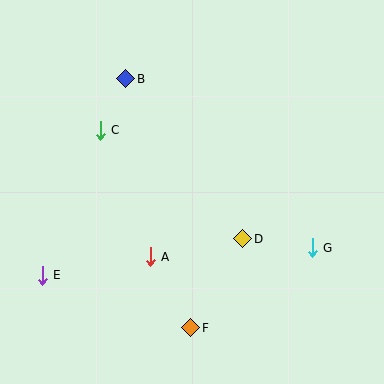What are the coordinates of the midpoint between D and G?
The midpoint between D and G is at (277, 243).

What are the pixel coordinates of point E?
Point E is at (42, 275).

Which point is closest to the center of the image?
Point D at (243, 239) is closest to the center.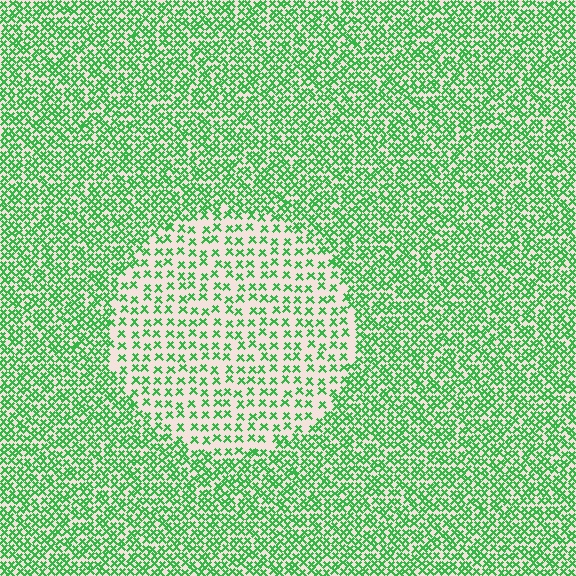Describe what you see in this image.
The image contains small green elements arranged at two different densities. A circle-shaped region is visible where the elements are less densely packed than the surrounding area.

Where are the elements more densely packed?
The elements are more densely packed outside the circle boundary.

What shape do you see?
I see a circle.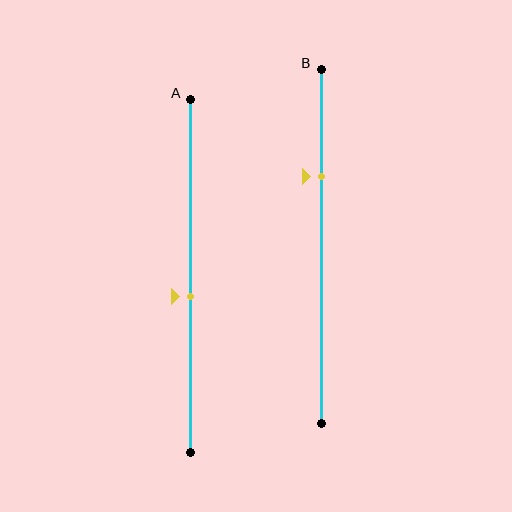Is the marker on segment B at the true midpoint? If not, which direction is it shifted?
No, the marker on segment B is shifted upward by about 20% of the segment length.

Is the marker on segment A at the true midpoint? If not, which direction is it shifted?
No, the marker on segment A is shifted downward by about 6% of the segment length.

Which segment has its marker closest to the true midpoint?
Segment A has its marker closest to the true midpoint.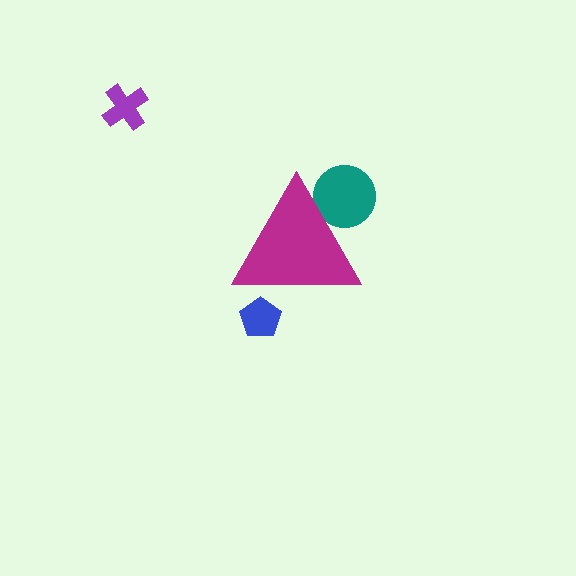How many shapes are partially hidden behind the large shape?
2 shapes are partially hidden.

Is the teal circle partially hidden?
Yes, the teal circle is partially hidden behind the magenta triangle.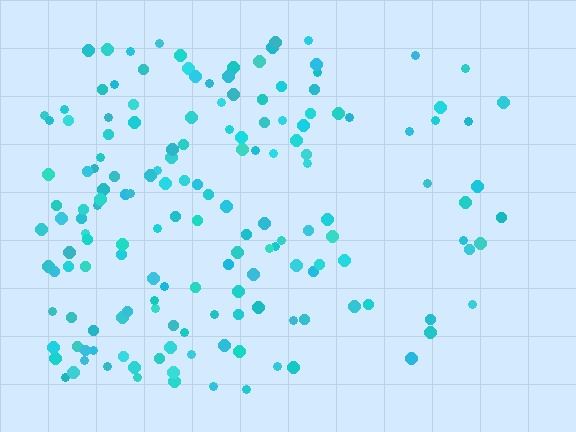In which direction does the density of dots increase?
From right to left, with the left side densest.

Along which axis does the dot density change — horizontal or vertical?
Horizontal.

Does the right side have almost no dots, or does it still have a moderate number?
Still a moderate number, just noticeably fewer than the left.